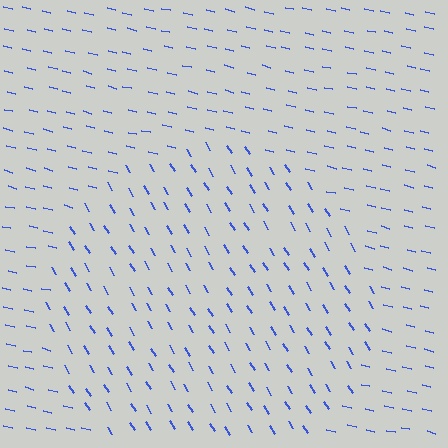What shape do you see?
I see a circle.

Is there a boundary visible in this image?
Yes, there is a texture boundary formed by a change in line orientation.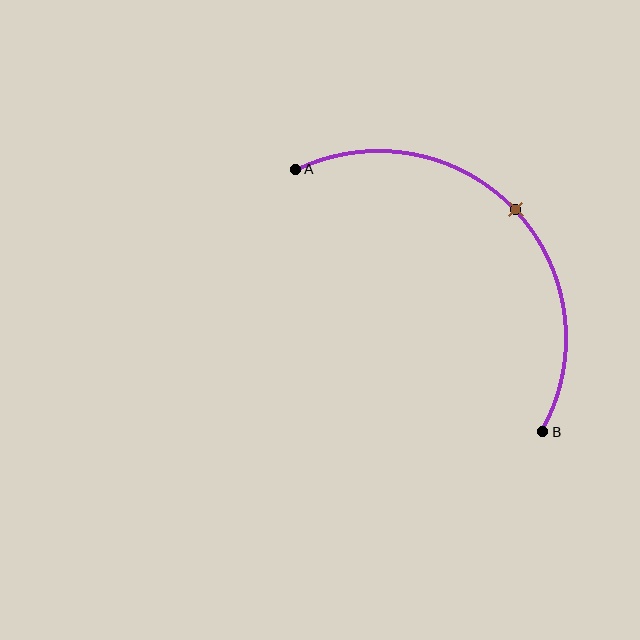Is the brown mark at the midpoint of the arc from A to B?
Yes. The brown mark lies on the arc at equal arc-length from both A and B — it is the arc midpoint.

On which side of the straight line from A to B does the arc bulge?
The arc bulges above and to the right of the straight line connecting A and B.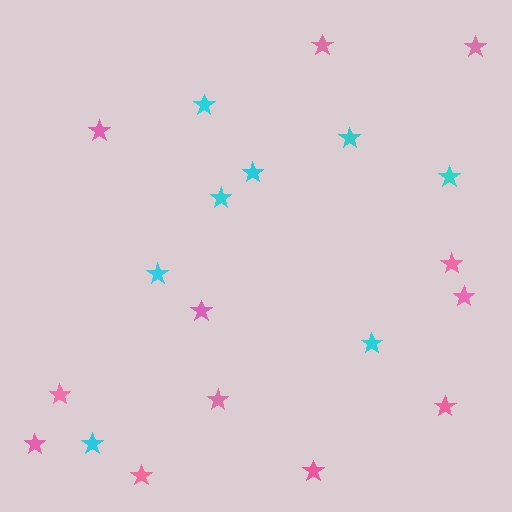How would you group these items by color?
There are 2 groups: one group of cyan stars (8) and one group of pink stars (12).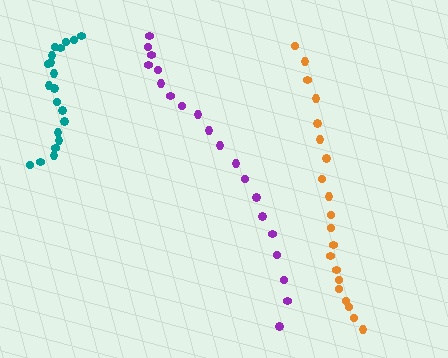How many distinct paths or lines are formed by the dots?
There are 3 distinct paths.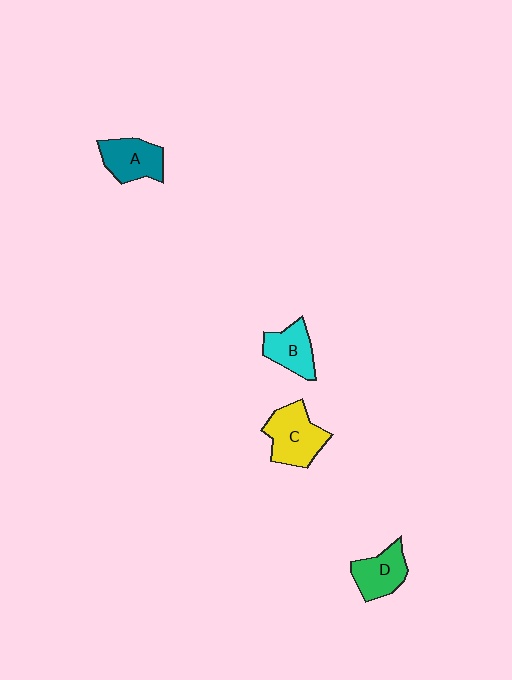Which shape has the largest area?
Shape C (yellow).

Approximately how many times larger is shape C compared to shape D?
Approximately 1.3 times.